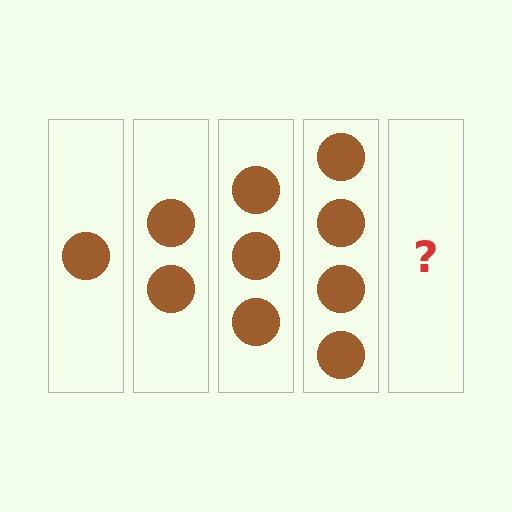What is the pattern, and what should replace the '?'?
The pattern is that each step adds one more circle. The '?' should be 5 circles.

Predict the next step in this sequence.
The next step is 5 circles.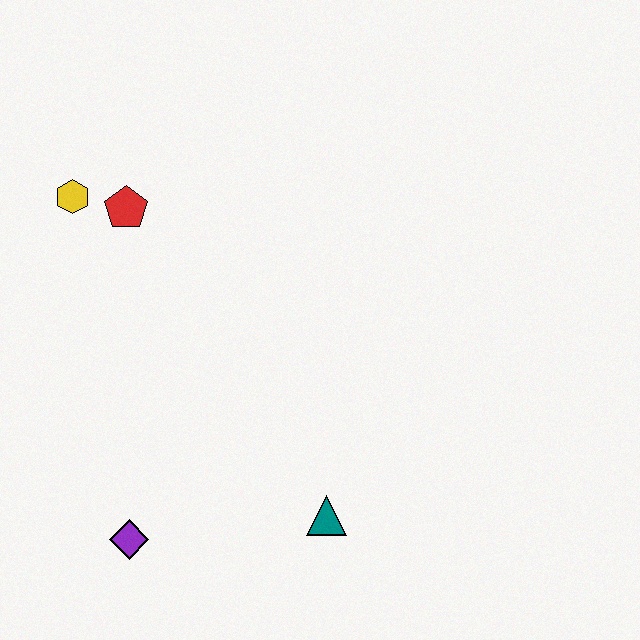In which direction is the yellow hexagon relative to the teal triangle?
The yellow hexagon is above the teal triangle.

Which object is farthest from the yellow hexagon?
The teal triangle is farthest from the yellow hexagon.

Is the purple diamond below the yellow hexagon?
Yes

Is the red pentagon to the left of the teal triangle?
Yes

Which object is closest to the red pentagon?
The yellow hexagon is closest to the red pentagon.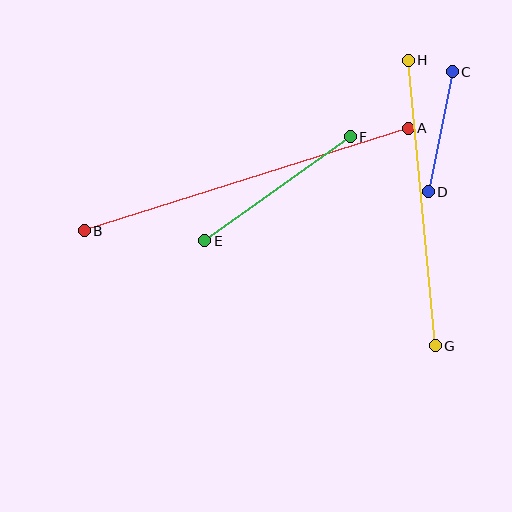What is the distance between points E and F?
The distance is approximately 179 pixels.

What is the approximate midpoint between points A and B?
The midpoint is at approximately (246, 179) pixels.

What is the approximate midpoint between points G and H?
The midpoint is at approximately (422, 203) pixels.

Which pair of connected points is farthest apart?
Points A and B are farthest apart.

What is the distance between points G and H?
The distance is approximately 287 pixels.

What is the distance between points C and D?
The distance is approximately 122 pixels.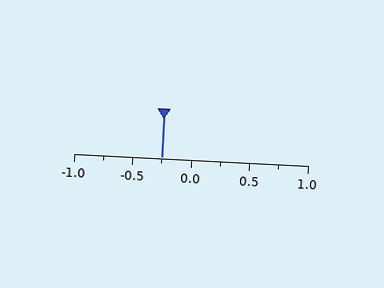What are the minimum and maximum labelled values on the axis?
The axis runs from -1.0 to 1.0.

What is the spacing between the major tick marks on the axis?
The major ticks are spaced 0.5 apart.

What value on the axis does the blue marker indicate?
The marker indicates approximately -0.25.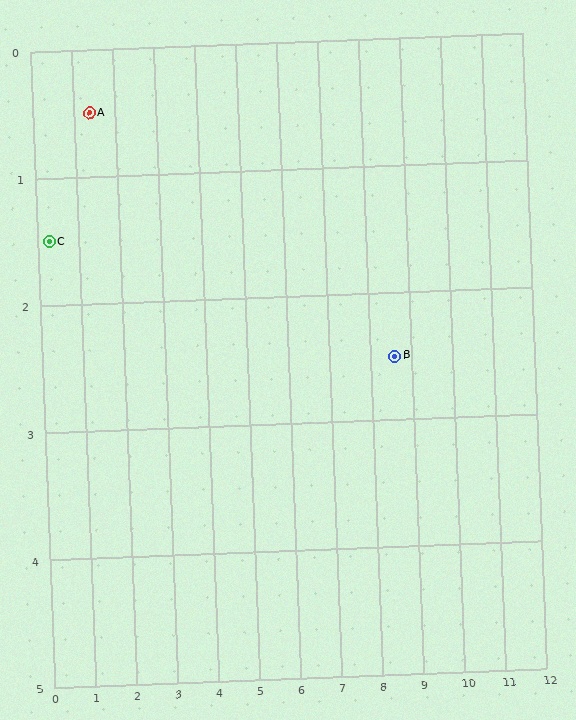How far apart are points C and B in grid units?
Points C and B are about 8.4 grid units apart.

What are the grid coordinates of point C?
Point C is at approximately (0.3, 1.5).